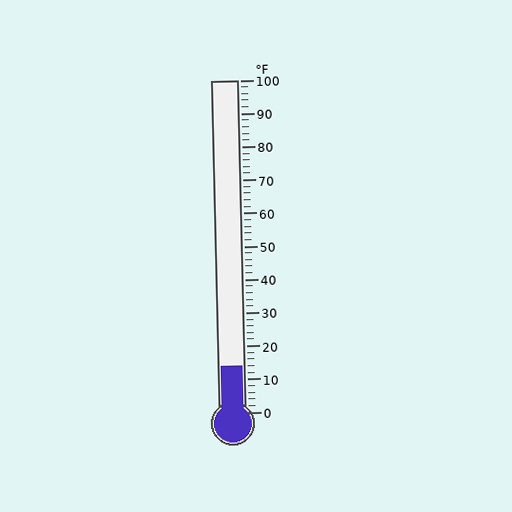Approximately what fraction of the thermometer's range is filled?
The thermometer is filled to approximately 15% of its range.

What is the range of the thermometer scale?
The thermometer scale ranges from 0°F to 100°F.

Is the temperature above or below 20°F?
The temperature is below 20°F.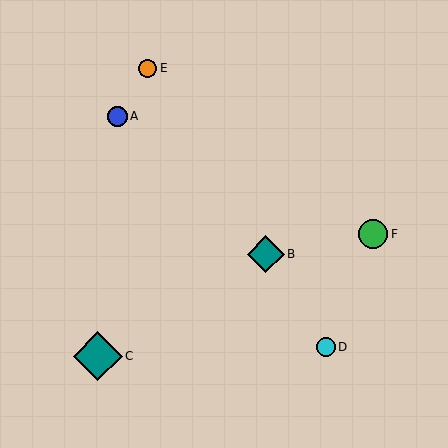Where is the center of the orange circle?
The center of the orange circle is at (148, 68).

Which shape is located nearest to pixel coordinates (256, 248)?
The teal diamond (labeled B) at (266, 254) is nearest to that location.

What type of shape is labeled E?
Shape E is an orange circle.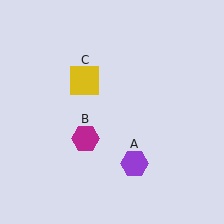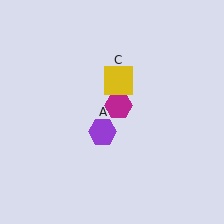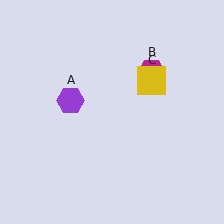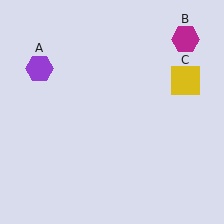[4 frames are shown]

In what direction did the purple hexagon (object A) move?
The purple hexagon (object A) moved up and to the left.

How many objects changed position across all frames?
3 objects changed position: purple hexagon (object A), magenta hexagon (object B), yellow square (object C).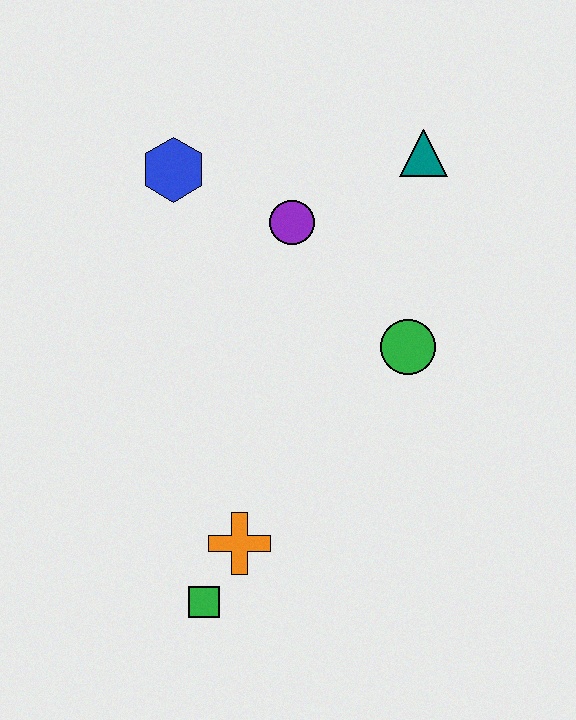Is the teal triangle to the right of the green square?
Yes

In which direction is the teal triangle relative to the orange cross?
The teal triangle is above the orange cross.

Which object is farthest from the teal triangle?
The green square is farthest from the teal triangle.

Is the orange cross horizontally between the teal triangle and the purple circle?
No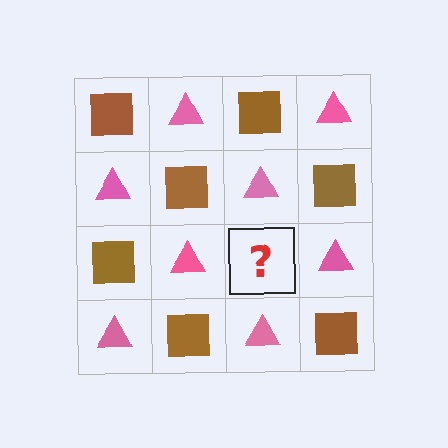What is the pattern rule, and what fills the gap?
The rule is that it alternates brown square and pink triangle in a checkerboard pattern. The gap should be filled with a brown square.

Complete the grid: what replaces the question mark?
The question mark should be replaced with a brown square.